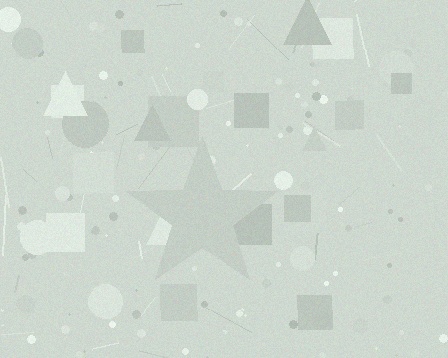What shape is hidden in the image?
A star is hidden in the image.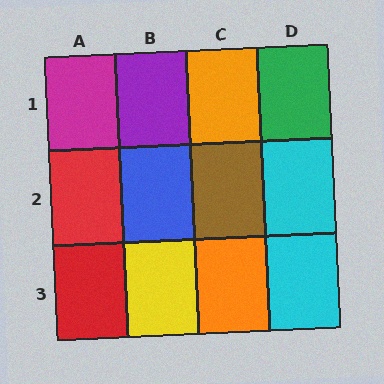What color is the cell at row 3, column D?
Cyan.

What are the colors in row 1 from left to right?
Magenta, purple, orange, green.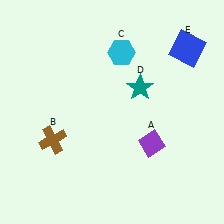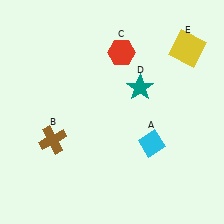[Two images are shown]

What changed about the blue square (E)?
In Image 1, E is blue. In Image 2, it changed to yellow.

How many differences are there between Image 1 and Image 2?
There are 3 differences between the two images.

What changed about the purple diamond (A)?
In Image 1, A is purple. In Image 2, it changed to cyan.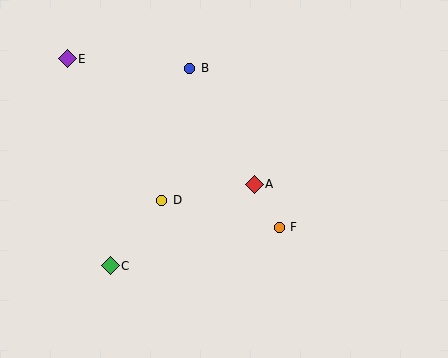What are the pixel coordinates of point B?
Point B is at (190, 68).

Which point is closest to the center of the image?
Point A at (254, 184) is closest to the center.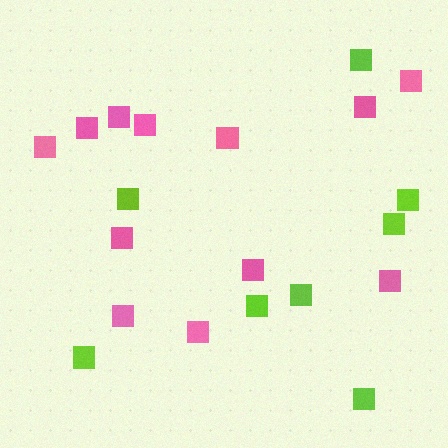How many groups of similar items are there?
There are 2 groups: one group of pink squares (12) and one group of lime squares (8).